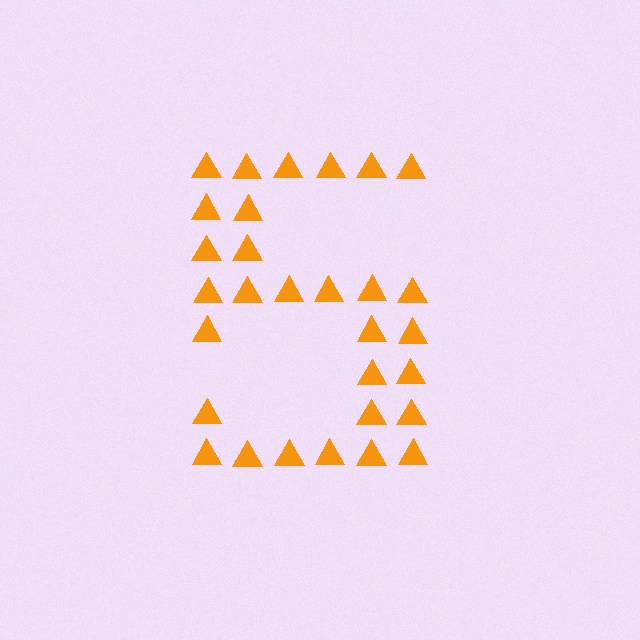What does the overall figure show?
The overall figure shows the digit 5.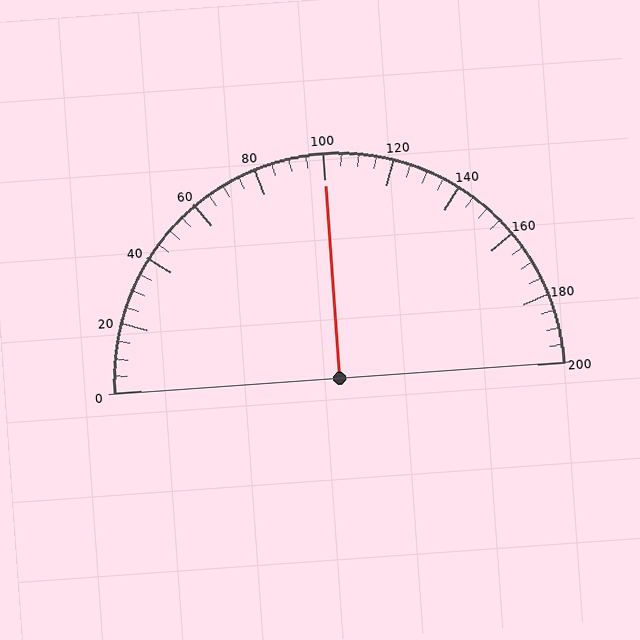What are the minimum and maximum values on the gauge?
The gauge ranges from 0 to 200.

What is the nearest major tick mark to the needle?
The nearest major tick mark is 100.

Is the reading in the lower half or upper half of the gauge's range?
The reading is in the upper half of the range (0 to 200).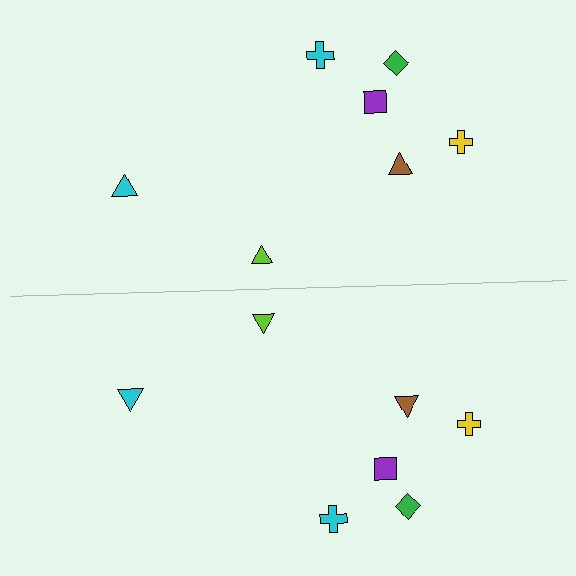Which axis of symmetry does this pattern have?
The pattern has a horizontal axis of symmetry running through the center of the image.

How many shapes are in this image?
There are 14 shapes in this image.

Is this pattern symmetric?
Yes, this pattern has bilateral (reflection) symmetry.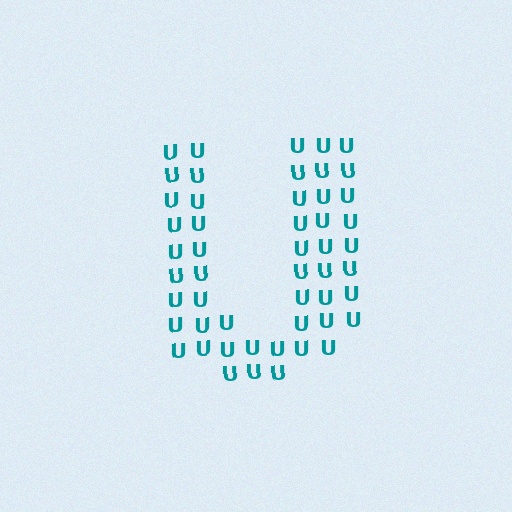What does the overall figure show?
The overall figure shows the letter U.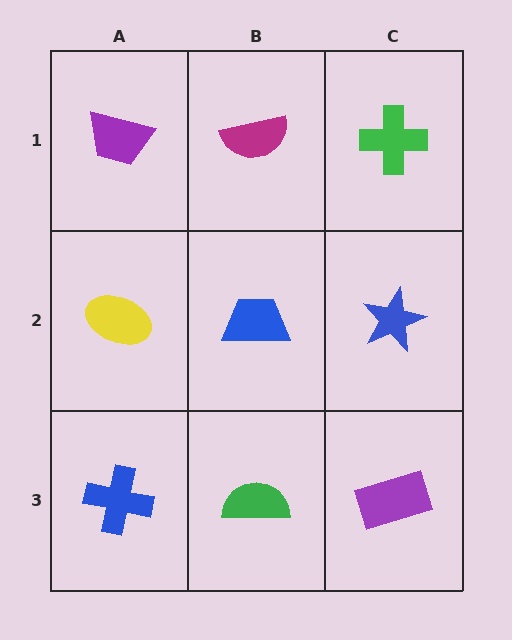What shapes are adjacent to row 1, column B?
A blue trapezoid (row 2, column B), a purple trapezoid (row 1, column A), a green cross (row 1, column C).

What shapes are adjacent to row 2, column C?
A green cross (row 1, column C), a purple rectangle (row 3, column C), a blue trapezoid (row 2, column B).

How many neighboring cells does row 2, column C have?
3.